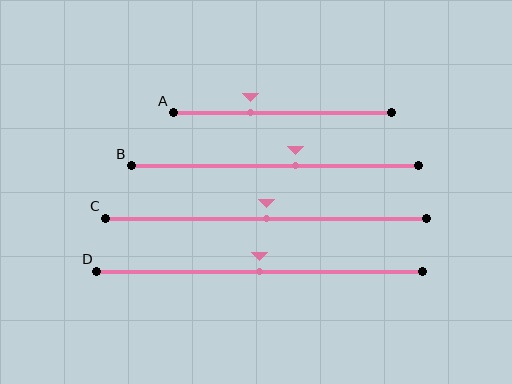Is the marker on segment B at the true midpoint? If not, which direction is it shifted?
No, the marker on segment B is shifted to the right by about 7% of the segment length.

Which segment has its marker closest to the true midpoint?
Segment C has its marker closest to the true midpoint.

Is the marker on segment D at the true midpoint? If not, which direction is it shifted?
Yes, the marker on segment D is at the true midpoint.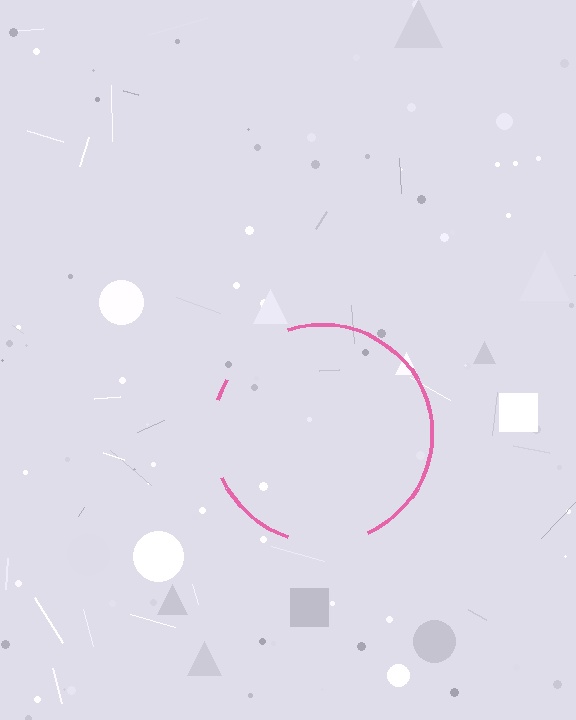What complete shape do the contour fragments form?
The contour fragments form a circle.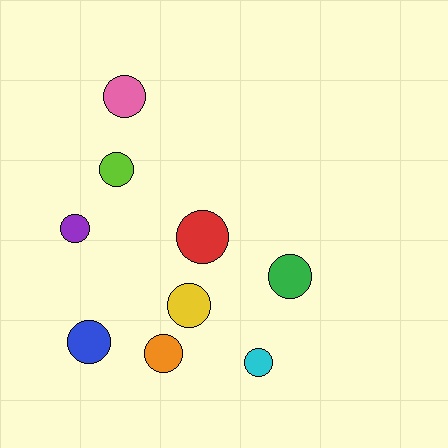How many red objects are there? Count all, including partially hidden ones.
There is 1 red object.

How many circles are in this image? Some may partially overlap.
There are 9 circles.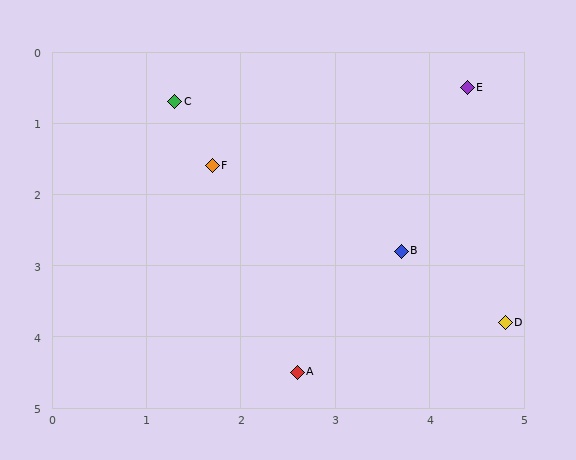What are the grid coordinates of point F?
Point F is at approximately (1.7, 1.6).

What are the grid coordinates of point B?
Point B is at approximately (3.7, 2.8).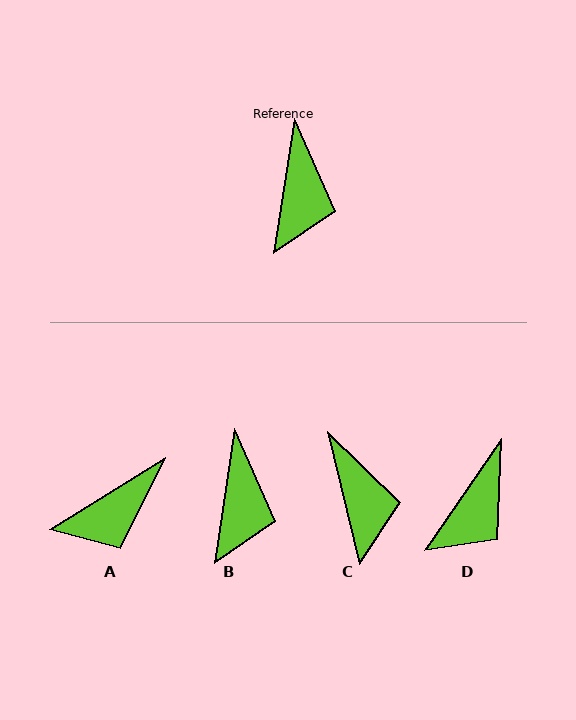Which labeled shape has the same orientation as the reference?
B.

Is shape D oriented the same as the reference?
No, it is off by about 26 degrees.